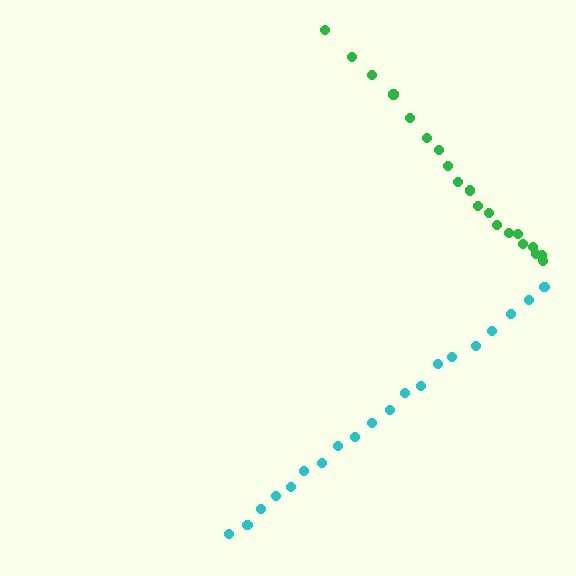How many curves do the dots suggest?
There are 2 distinct paths.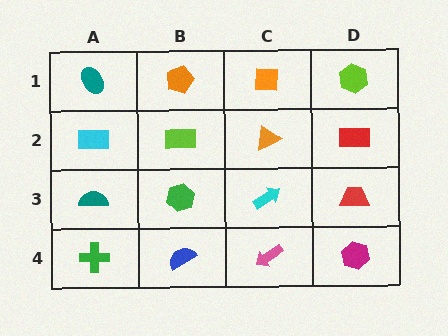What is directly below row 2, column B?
A green hexagon.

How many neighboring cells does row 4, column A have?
2.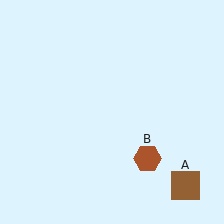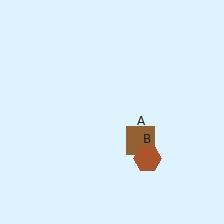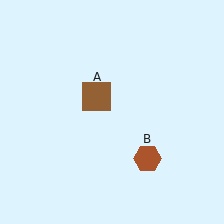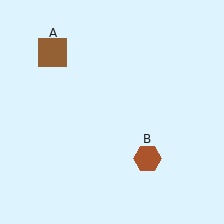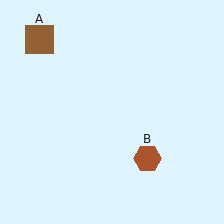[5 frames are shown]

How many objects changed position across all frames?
1 object changed position: brown square (object A).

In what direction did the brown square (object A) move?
The brown square (object A) moved up and to the left.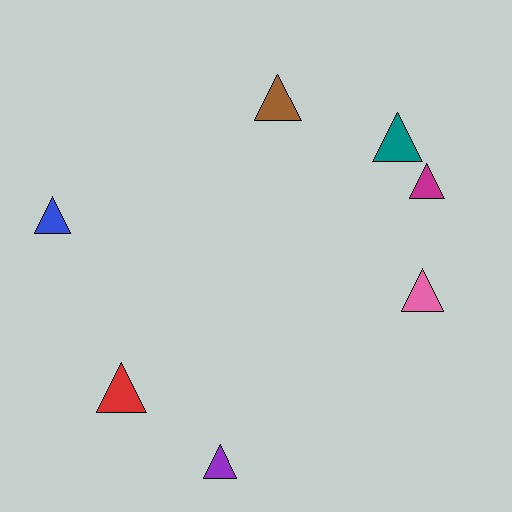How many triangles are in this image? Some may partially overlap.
There are 7 triangles.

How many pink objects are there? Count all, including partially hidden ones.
There is 1 pink object.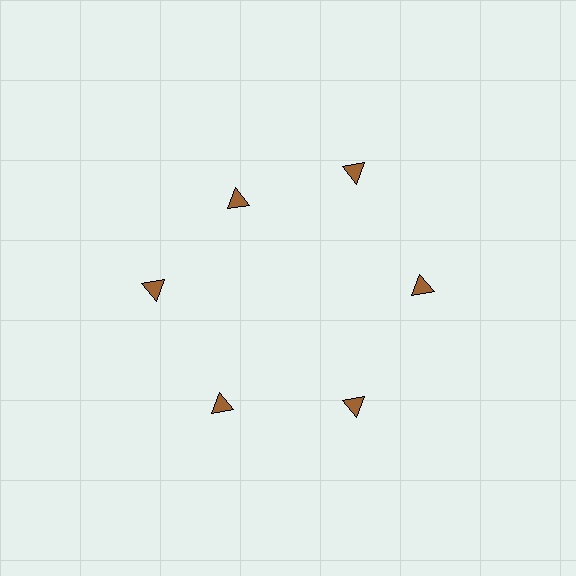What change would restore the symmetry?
The symmetry would be restored by moving it outward, back onto the ring so that all 6 triangles sit at equal angles and equal distance from the center.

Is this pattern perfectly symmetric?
No. The 6 brown triangles are arranged in a ring, but one element near the 11 o'clock position is pulled inward toward the center, breaking the 6-fold rotational symmetry.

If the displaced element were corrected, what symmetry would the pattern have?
It would have 6-fold rotational symmetry — the pattern would map onto itself every 60 degrees.